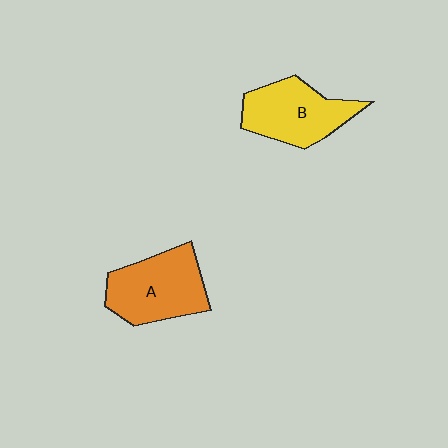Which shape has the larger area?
Shape A (orange).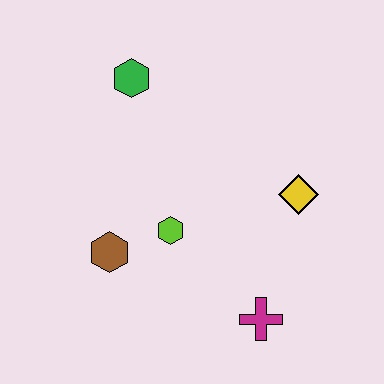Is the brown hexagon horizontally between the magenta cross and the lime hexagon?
No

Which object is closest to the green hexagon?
The lime hexagon is closest to the green hexagon.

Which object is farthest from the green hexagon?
The magenta cross is farthest from the green hexagon.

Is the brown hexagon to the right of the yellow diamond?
No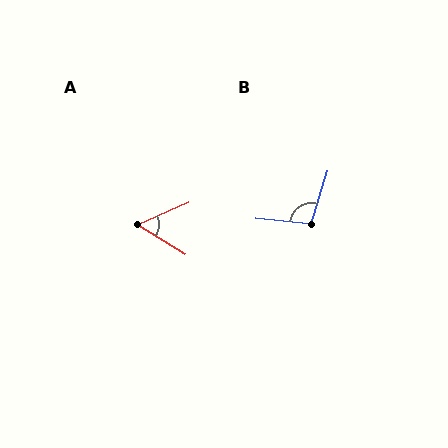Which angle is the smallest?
A, at approximately 56 degrees.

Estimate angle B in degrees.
Approximately 101 degrees.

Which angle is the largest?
B, at approximately 101 degrees.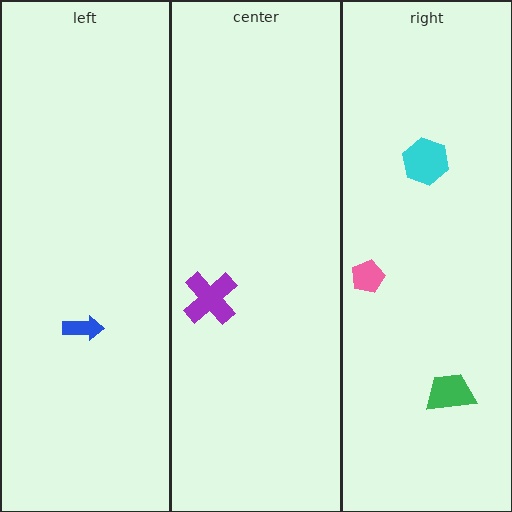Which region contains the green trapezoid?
The right region.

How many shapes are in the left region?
1.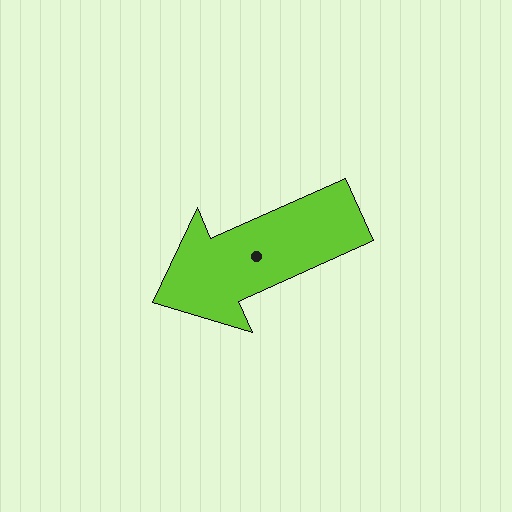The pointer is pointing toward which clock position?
Roughly 8 o'clock.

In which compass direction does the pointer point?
Southwest.